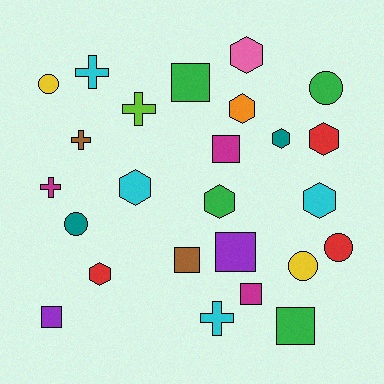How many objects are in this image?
There are 25 objects.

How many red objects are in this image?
There are 3 red objects.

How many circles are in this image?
There are 5 circles.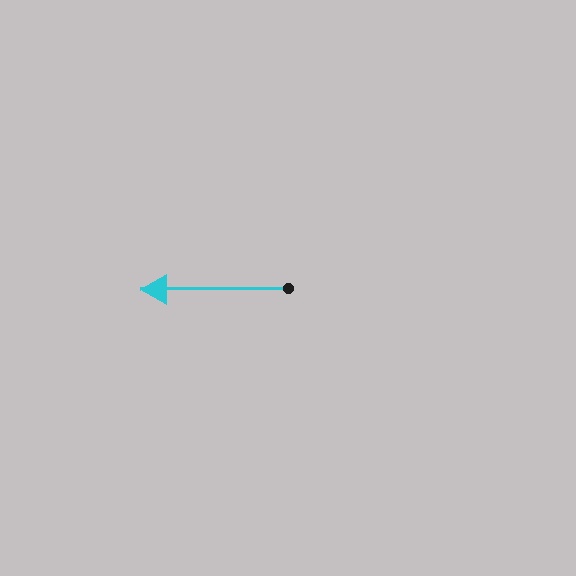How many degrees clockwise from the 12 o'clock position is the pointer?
Approximately 269 degrees.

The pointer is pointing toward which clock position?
Roughly 9 o'clock.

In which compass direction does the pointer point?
West.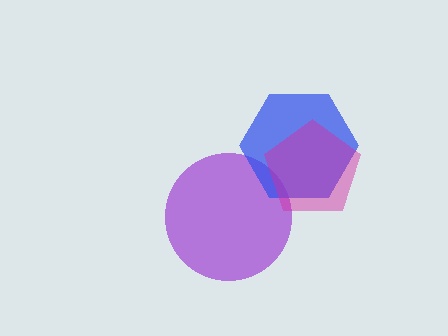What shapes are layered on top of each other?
The layered shapes are: a purple circle, a blue hexagon, a magenta pentagon.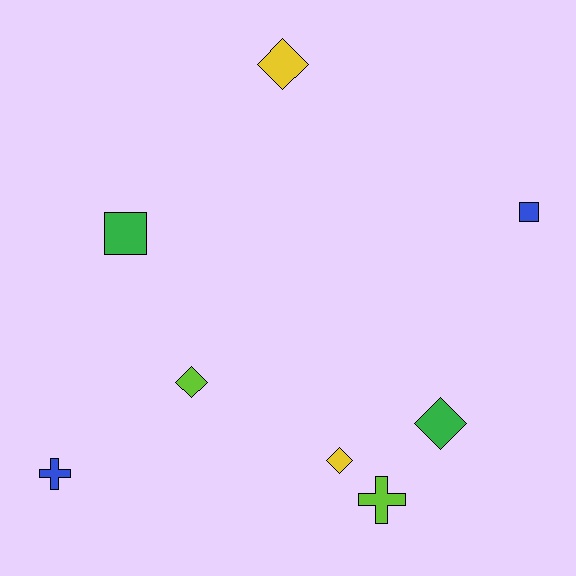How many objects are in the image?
There are 8 objects.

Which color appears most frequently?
Blue, with 2 objects.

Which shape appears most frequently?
Diamond, with 4 objects.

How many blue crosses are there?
There is 1 blue cross.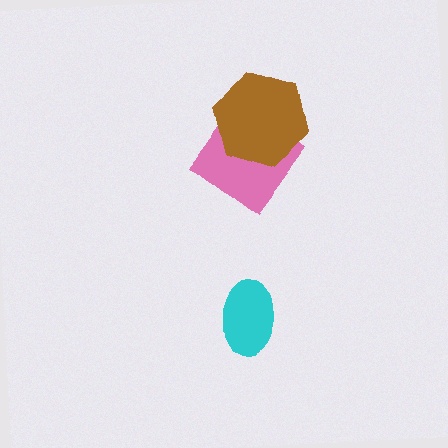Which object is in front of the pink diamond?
The brown hexagon is in front of the pink diamond.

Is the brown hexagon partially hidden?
No, no other shape covers it.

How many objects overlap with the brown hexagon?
1 object overlaps with the brown hexagon.